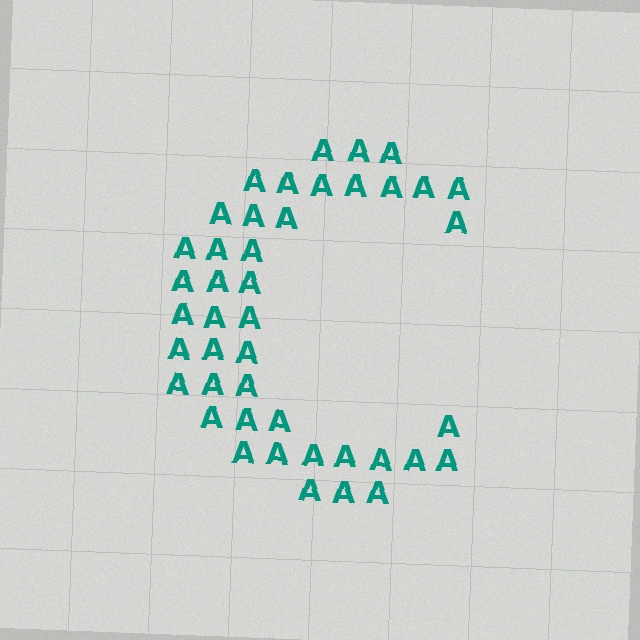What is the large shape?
The large shape is the letter C.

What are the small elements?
The small elements are letter A's.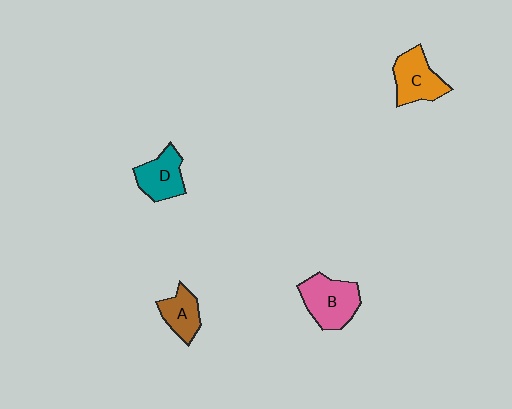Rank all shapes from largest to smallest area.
From largest to smallest: B (pink), C (orange), D (teal), A (brown).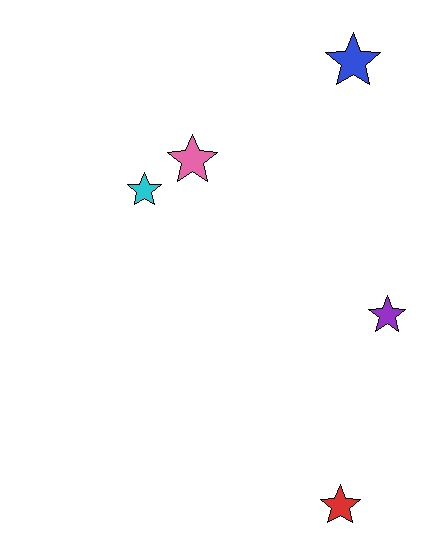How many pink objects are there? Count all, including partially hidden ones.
There is 1 pink object.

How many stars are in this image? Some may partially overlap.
There are 5 stars.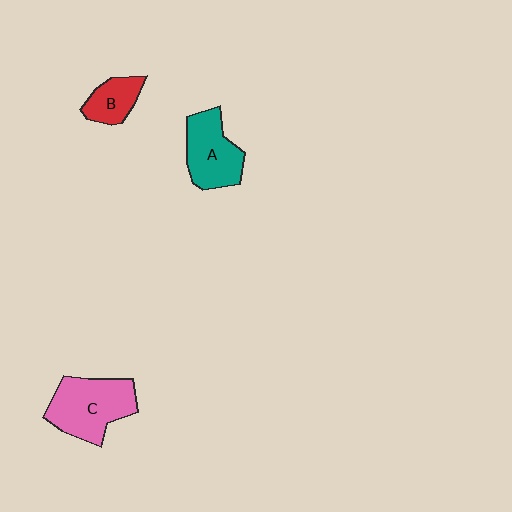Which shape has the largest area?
Shape C (pink).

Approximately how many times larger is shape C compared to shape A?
Approximately 1.2 times.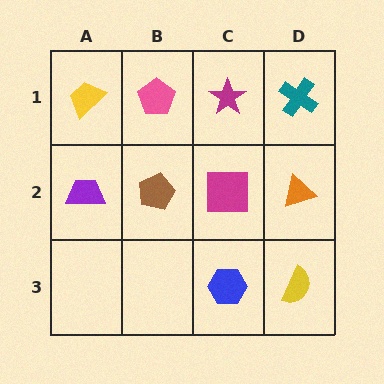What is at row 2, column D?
An orange triangle.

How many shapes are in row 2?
4 shapes.